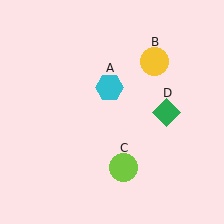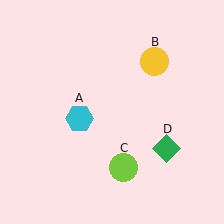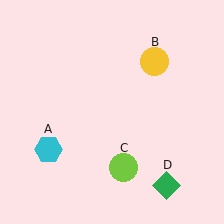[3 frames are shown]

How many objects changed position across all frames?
2 objects changed position: cyan hexagon (object A), green diamond (object D).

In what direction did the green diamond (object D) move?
The green diamond (object D) moved down.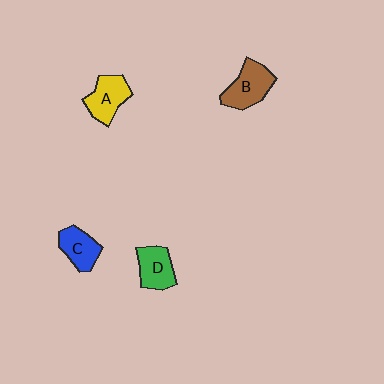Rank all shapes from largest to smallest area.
From largest to smallest: B (brown), A (yellow), D (green), C (blue).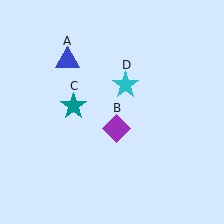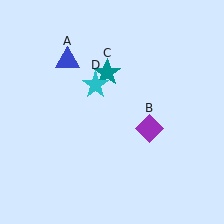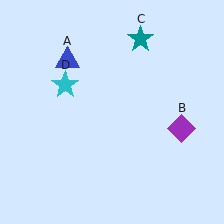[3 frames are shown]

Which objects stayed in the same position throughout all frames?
Blue triangle (object A) remained stationary.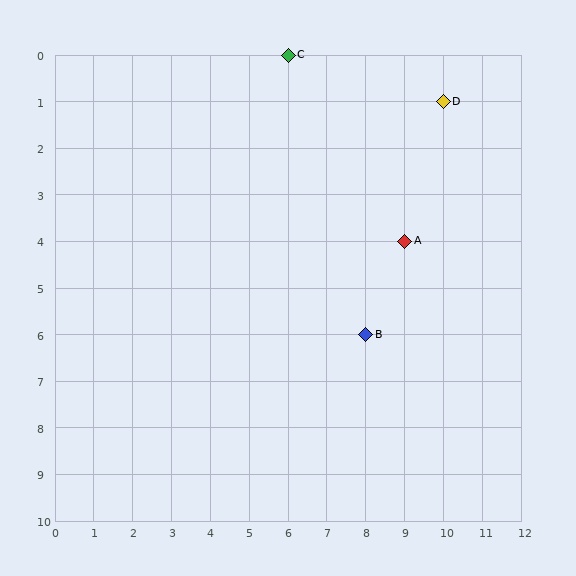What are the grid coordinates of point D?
Point D is at grid coordinates (10, 1).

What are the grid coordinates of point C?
Point C is at grid coordinates (6, 0).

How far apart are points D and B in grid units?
Points D and B are 2 columns and 5 rows apart (about 5.4 grid units diagonally).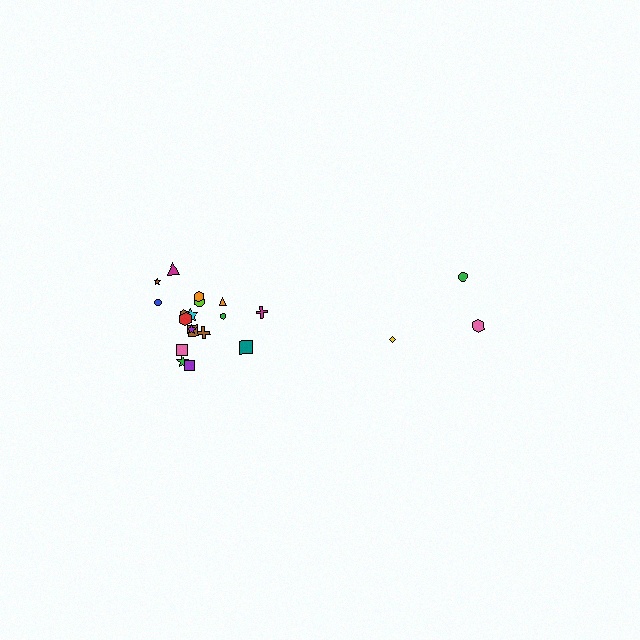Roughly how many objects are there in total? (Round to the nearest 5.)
Roughly 20 objects in total.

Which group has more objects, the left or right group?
The left group.